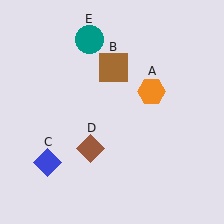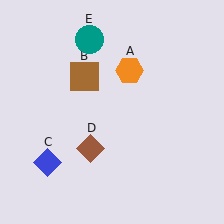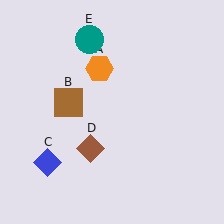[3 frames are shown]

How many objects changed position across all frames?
2 objects changed position: orange hexagon (object A), brown square (object B).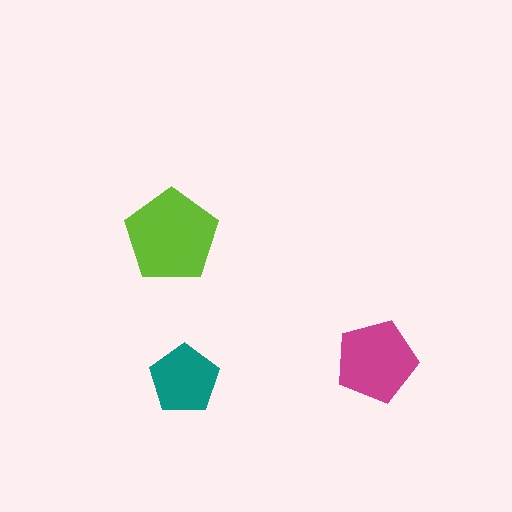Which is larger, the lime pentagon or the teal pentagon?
The lime one.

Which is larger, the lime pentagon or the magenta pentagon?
The lime one.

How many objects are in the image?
There are 3 objects in the image.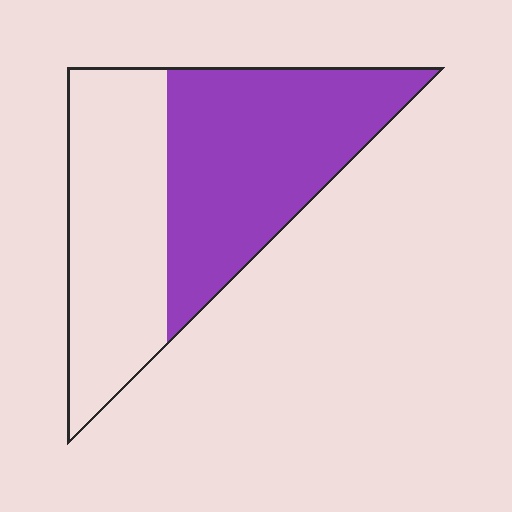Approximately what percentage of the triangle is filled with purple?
Approximately 55%.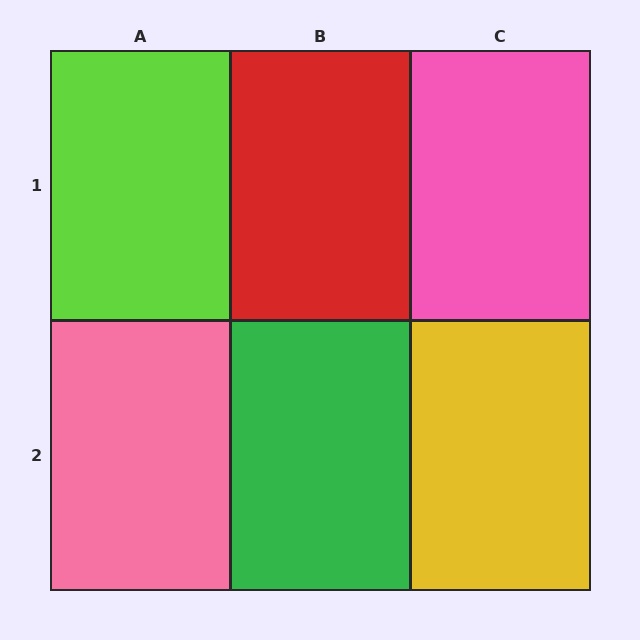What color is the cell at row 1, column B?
Red.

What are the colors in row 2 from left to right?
Pink, green, yellow.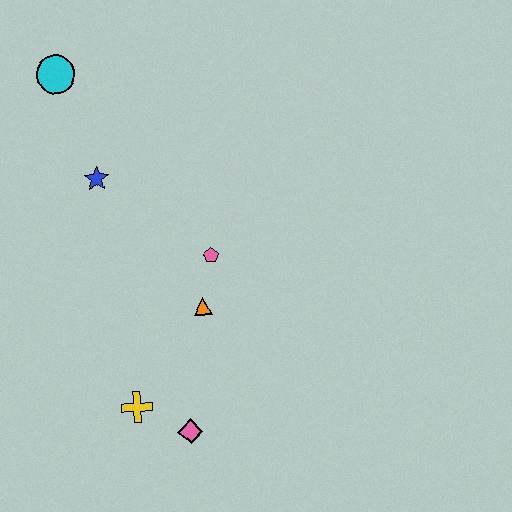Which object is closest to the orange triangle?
The pink pentagon is closest to the orange triangle.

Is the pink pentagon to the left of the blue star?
No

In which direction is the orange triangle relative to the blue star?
The orange triangle is below the blue star.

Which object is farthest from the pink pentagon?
The cyan circle is farthest from the pink pentagon.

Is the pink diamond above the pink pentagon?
No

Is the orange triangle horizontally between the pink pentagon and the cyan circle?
Yes